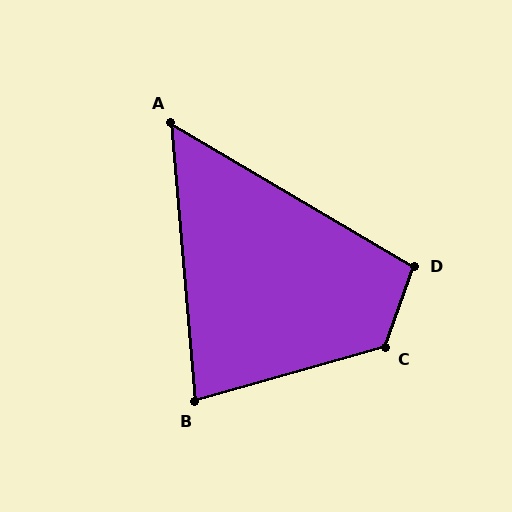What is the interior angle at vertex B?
Approximately 79 degrees (acute).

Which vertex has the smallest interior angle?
A, at approximately 55 degrees.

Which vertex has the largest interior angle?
C, at approximately 125 degrees.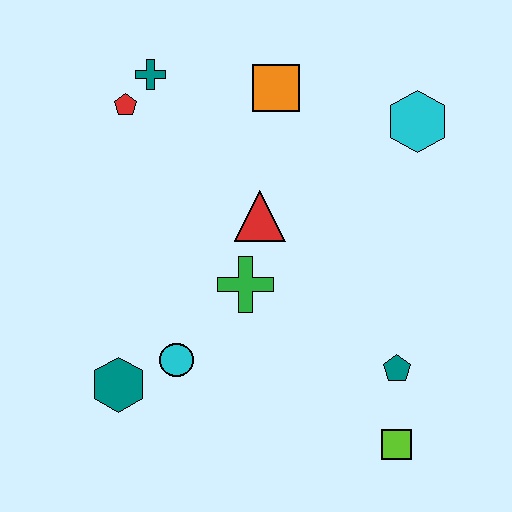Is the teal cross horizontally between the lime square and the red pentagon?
Yes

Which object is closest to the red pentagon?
The teal cross is closest to the red pentagon.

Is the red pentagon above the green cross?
Yes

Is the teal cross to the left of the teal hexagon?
No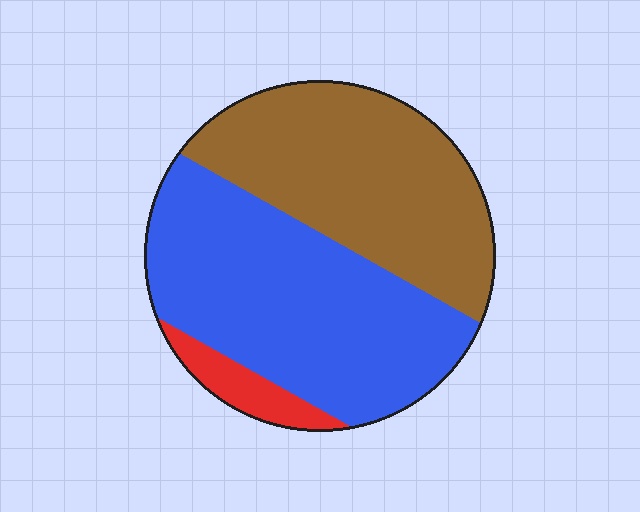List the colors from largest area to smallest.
From largest to smallest: blue, brown, red.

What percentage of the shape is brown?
Brown covers roughly 45% of the shape.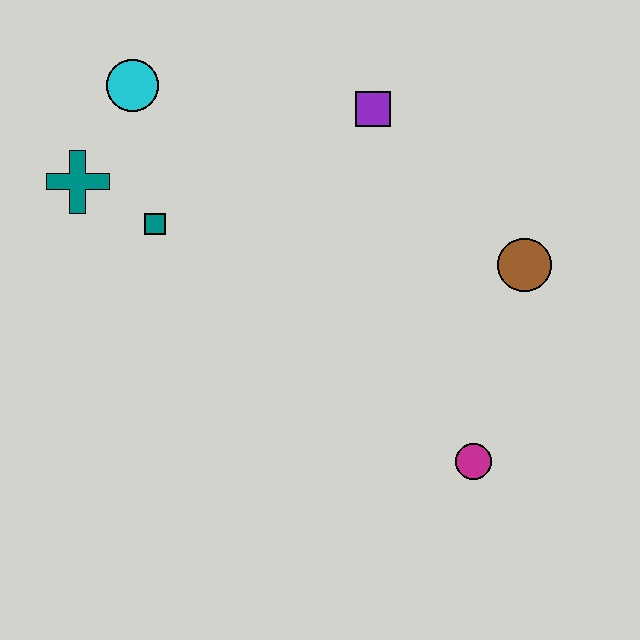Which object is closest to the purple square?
The brown circle is closest to the purple square.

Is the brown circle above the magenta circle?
Yes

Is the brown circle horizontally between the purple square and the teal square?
No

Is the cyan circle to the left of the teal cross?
No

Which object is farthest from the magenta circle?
The cyan circle is farthest from the magenta circle.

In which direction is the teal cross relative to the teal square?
The teal cross is to the left of the teal square.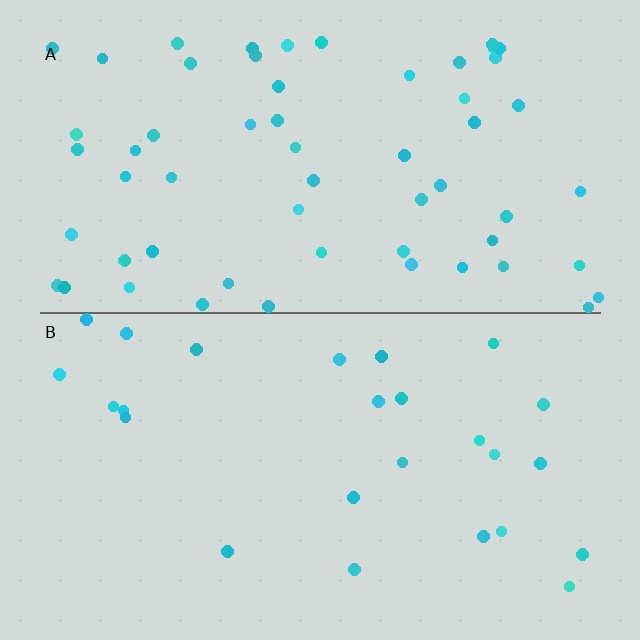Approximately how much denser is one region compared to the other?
Approximately 2.3× — region A over region B.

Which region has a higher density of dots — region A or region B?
A (the top).